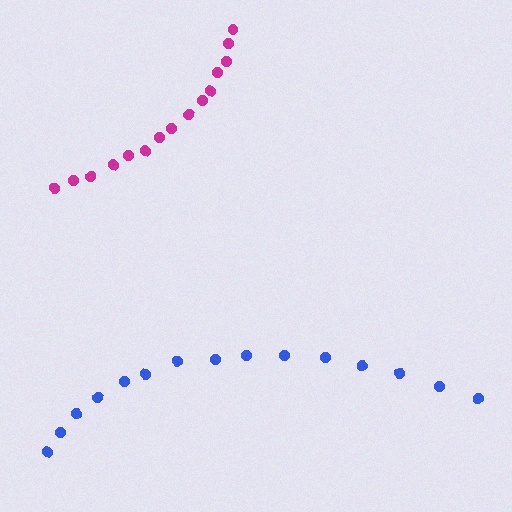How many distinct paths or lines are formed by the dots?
There are 2 distinct paths.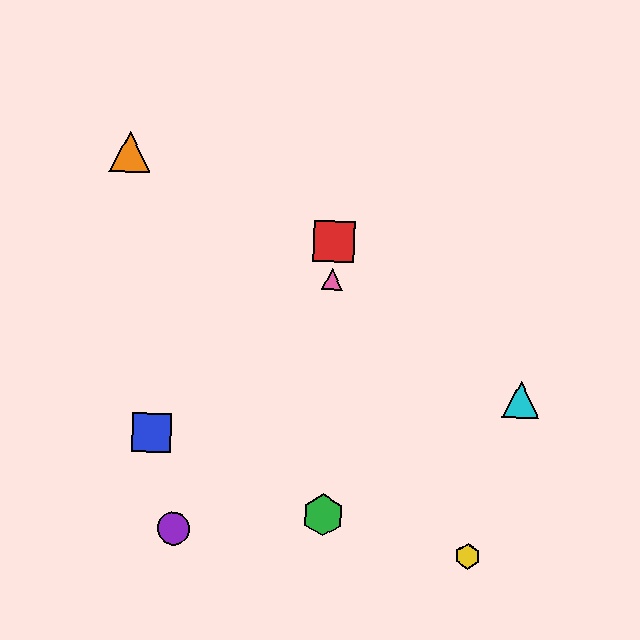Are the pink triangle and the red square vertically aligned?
Yes, both are at x≈332.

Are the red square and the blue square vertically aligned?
No, the red square is at x≈334 and the blue square is at x≈151.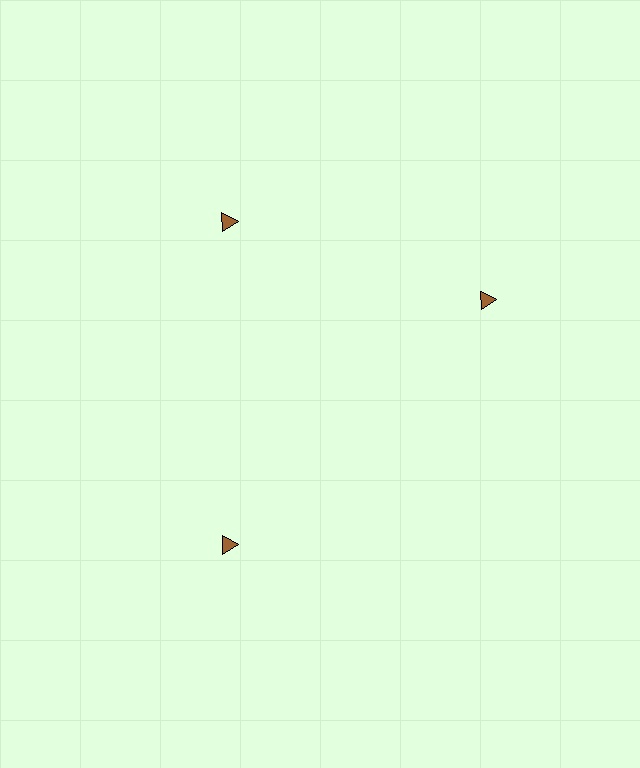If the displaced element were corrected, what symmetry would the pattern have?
It would have 3-fold rotational symmetry — the pattern would map onto itself every 120 degrees.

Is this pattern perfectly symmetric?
No. The 3 brown triangles are arranged in a ring, but one element near the 3 o'clock position is rotated out of alignment along the ring, breaking the 3-fold rotational symmetry.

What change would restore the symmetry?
The symmetry would be restored by rotating it back into even spacing with its neighbors so that all 3 triangles sit at equal angles and equal distance from the center.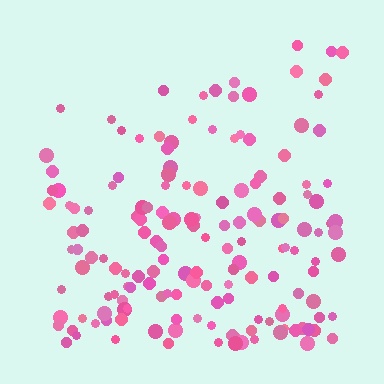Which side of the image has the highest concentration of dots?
The bottom.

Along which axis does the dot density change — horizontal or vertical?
Vertical.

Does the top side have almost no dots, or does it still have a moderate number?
Still a moderate number, just noticeably fewer than the bottom.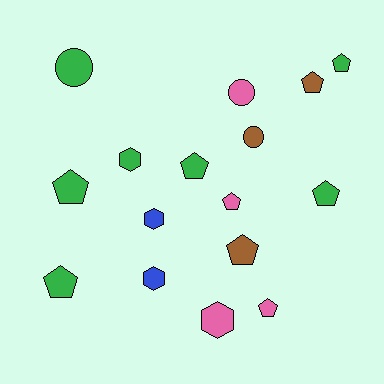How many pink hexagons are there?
There is 1 pink hexagon.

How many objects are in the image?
There are 16 objects.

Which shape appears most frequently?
Pentagon, with 9 objects.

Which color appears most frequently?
Green, with 7 objects.